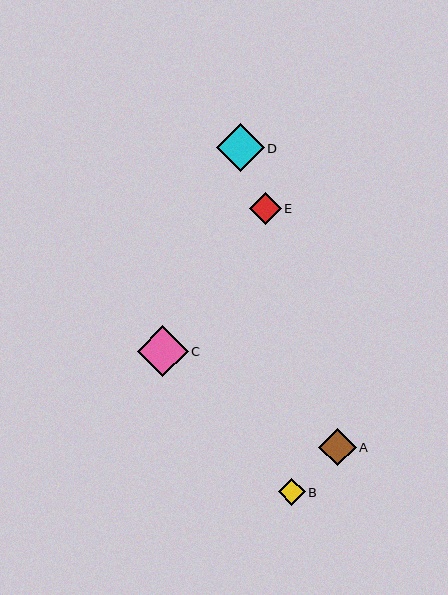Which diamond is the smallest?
Diamond B is the smallest with a size of approximately 26 pixels.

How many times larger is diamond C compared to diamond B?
Diamond C is approximately 1.9 times the size of diamond B.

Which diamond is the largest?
Diamond C is the largest with a size of approximately 51 pixels.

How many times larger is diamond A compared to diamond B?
Diamond A is approximately 1.4 times the size of diamond B.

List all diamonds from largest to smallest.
From largest to smallest: C, D, A, E, B.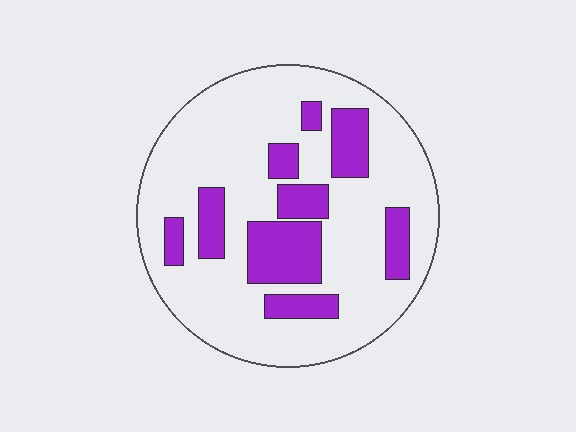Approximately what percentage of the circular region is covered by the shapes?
Approximately 25%.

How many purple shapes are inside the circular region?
9.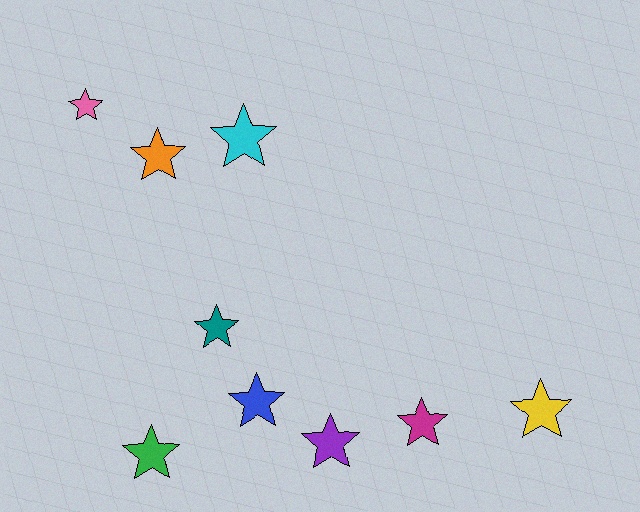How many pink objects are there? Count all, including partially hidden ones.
There is 1 pink object.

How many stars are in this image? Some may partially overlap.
There are 9 stars.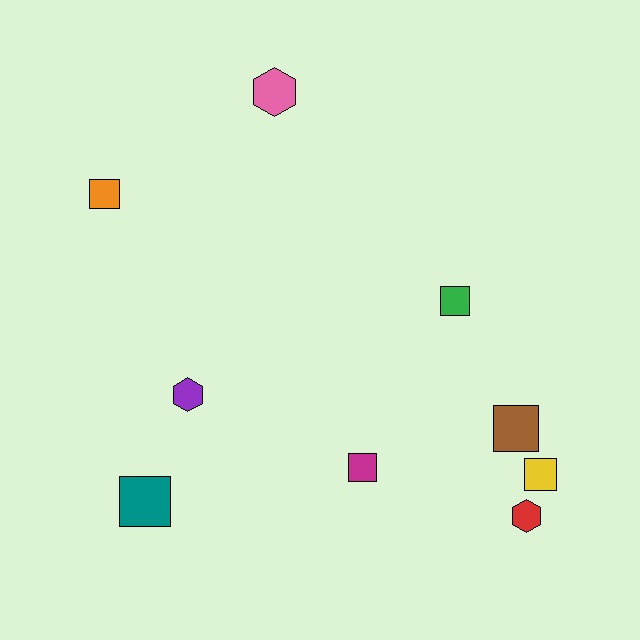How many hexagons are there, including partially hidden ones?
There are 3 hexagons.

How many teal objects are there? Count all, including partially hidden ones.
There is 1 teal object.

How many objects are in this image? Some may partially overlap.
There are 9 objects.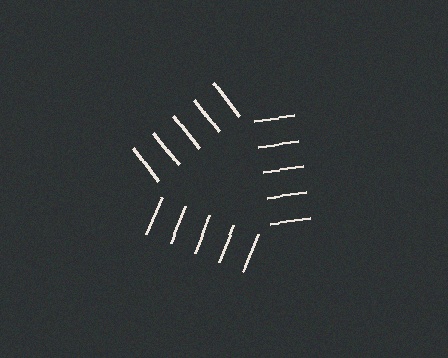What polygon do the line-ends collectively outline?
An illusory triangle — the line segments terminate on its edges but no continuous stroke is drawn.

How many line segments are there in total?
15 — 5 along each of the 3 edges.